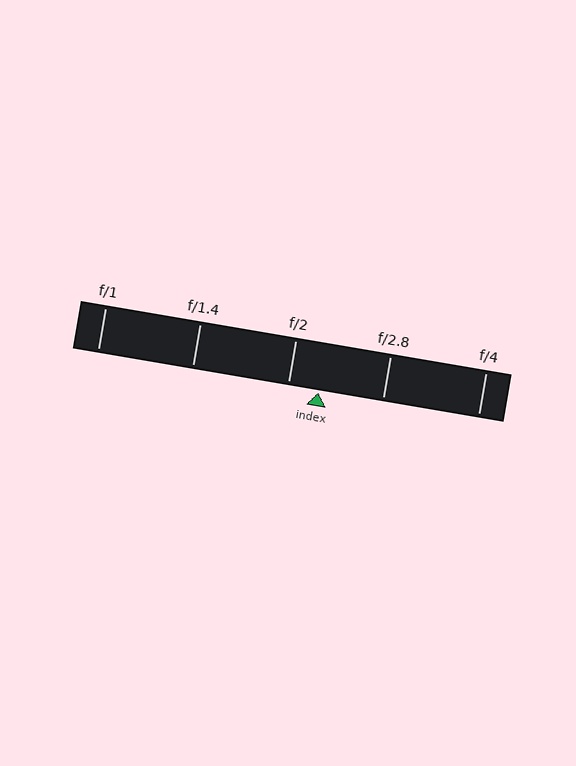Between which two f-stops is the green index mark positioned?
The index mark is between f/2 and f/2.8.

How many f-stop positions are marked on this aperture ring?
There are 5 f-stop positions marked.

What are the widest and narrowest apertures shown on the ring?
The widest aperture shown is f/1 and the narrowest is f/4.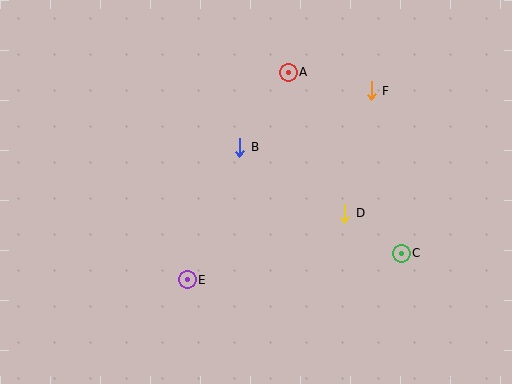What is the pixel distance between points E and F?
The distance between E and F is 264 pixels.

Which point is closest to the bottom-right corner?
Point C is closest to the bottom-right corner.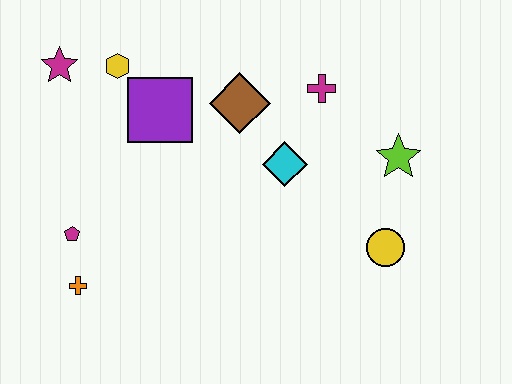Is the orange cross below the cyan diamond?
Yes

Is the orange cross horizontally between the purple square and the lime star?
No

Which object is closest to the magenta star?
The yellow hexagon is closest to the magenta star.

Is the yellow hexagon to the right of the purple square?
No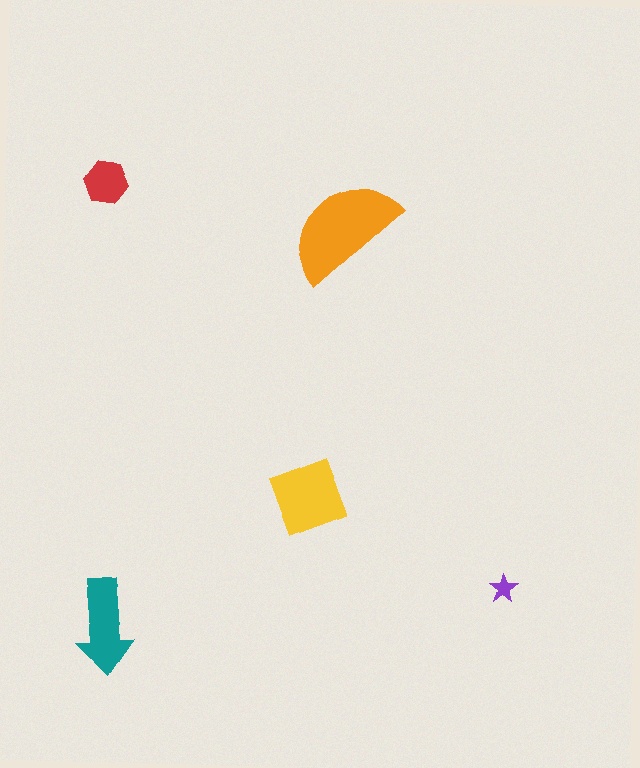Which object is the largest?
The orange semicircle.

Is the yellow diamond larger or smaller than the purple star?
Larger.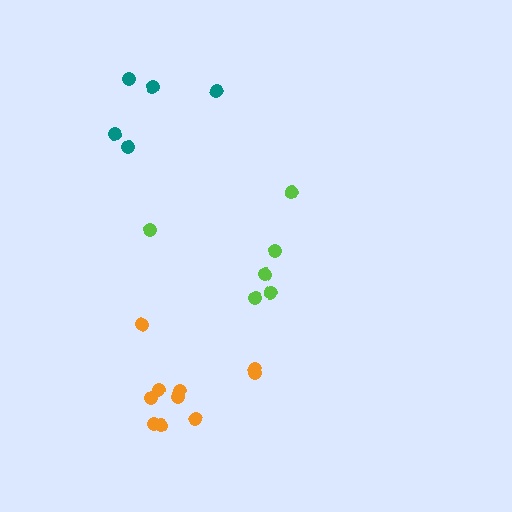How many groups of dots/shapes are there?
There are 3 groups.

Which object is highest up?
The teal cluster is topmost.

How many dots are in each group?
Group 1: 6 dots, Group 2: 10 dots, Group 3: 5 dots (21 total).